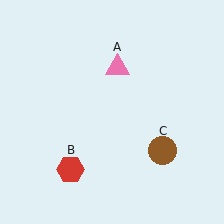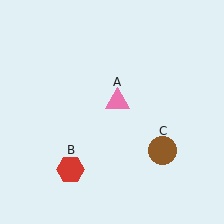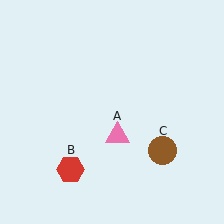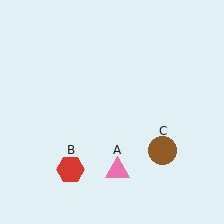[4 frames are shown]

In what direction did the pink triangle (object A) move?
The pink triangle (object A) moved down.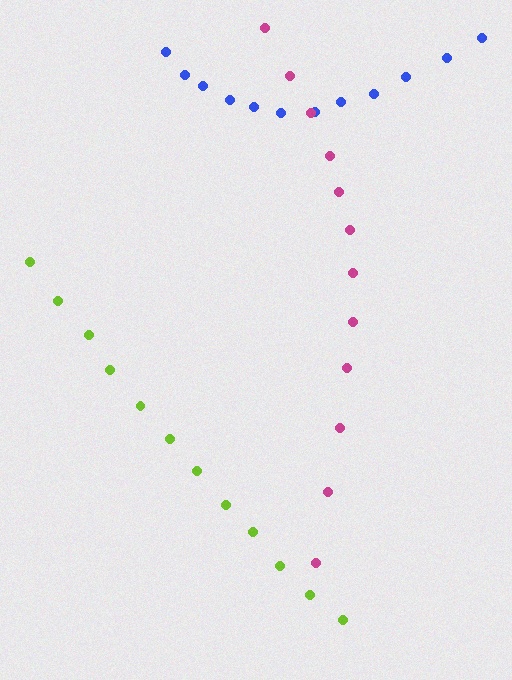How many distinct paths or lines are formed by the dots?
There are 3 distinct paths.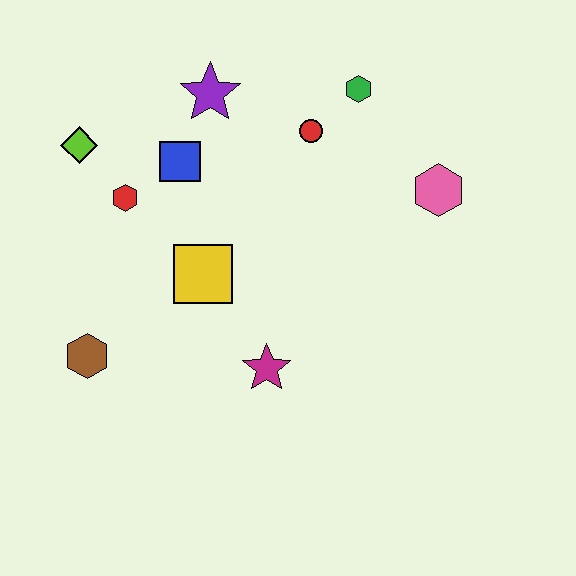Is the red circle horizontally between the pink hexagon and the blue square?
Yes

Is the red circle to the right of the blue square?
Yes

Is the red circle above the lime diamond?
Yes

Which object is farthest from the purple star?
The brown hexagon is farthest from the purple star.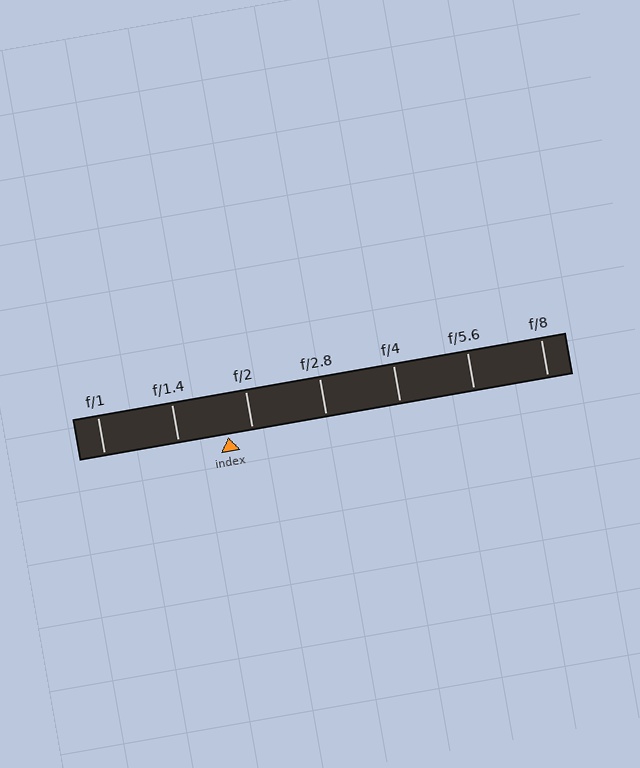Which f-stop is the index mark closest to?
The index mark is closest to f/2.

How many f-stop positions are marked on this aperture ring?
There are 7 f-stop positions marked.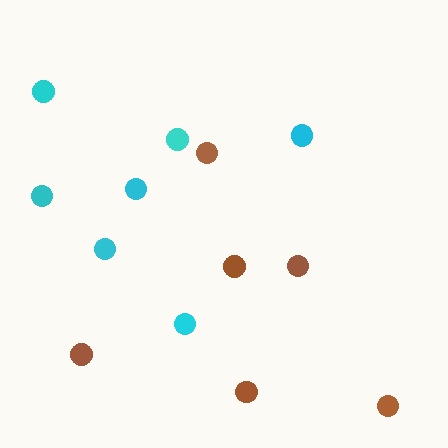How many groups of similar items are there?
There are 2 groups: one group of brown circles (6) and one group of cyan circles (7).